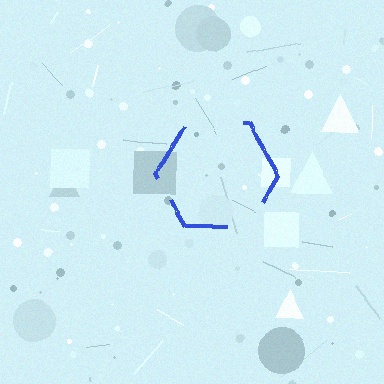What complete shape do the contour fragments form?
The contour fragments form a hexagon.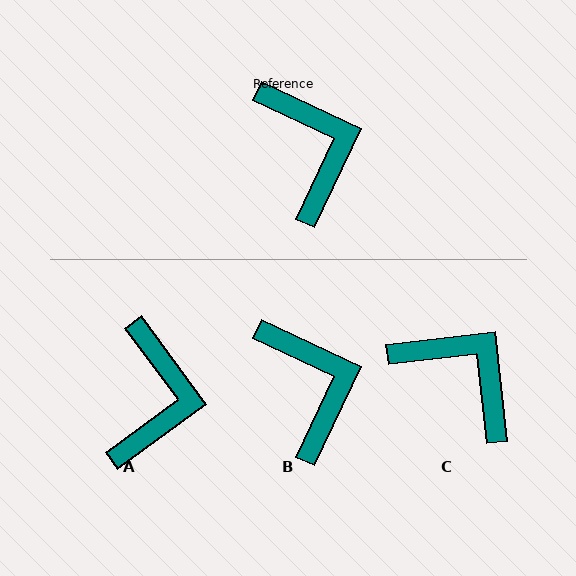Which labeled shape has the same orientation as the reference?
B.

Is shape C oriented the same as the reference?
No, it is off by about 31 degrees.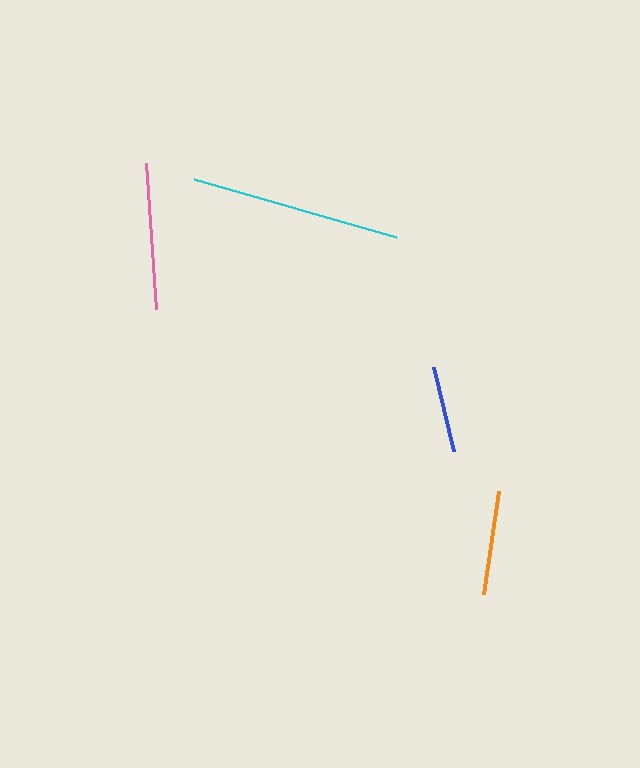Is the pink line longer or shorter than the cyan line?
The cyan line is longer than the pink line.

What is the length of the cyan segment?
The cyan segment is approximately 210 pixels long.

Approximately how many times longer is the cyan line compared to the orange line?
The cyan line is approximately 2.0 times the length of the orange line.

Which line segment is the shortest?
The blue line is the shortest at approximately 86 pixels.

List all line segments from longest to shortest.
From longest to shortest: cyan, pink, orange, blue.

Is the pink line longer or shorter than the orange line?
The pink line is longer than the orange line.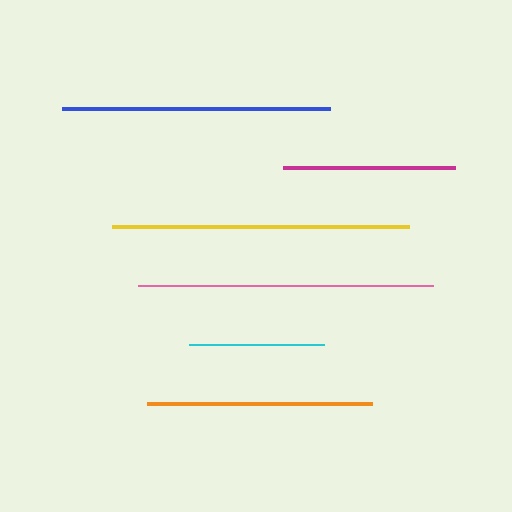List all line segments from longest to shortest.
From longest to shortest: yellow, pink, blue, orange, magenta, cyan.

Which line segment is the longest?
The yellow line is the longest at approximately 297 pixels.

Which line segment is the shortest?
The cyan line is the shortest at approximately 135 pixels.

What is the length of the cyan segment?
The cyan segment is approximately 135 pixels long.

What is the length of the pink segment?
The pink segment is approximately 295 pixels long.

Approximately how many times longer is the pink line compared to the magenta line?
The pink line is approximately 1.7 times the length of the magenta line.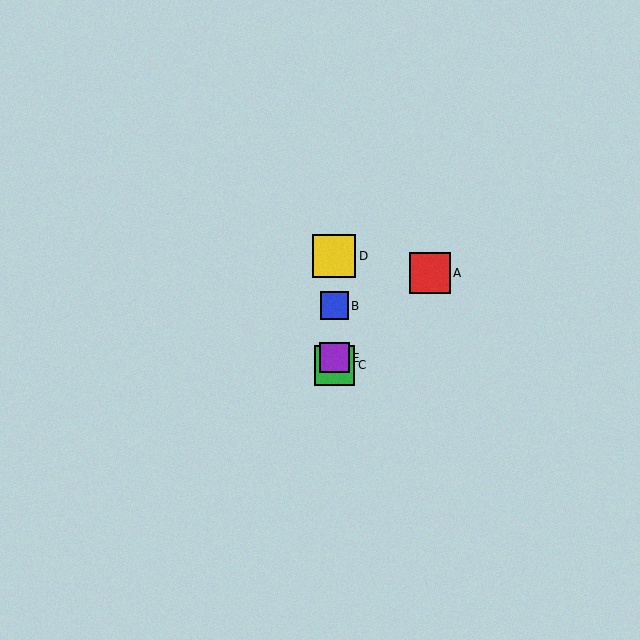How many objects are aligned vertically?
4 objects (B, C, D, E) are aligned vertically.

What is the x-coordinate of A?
Object A is at x≈430.